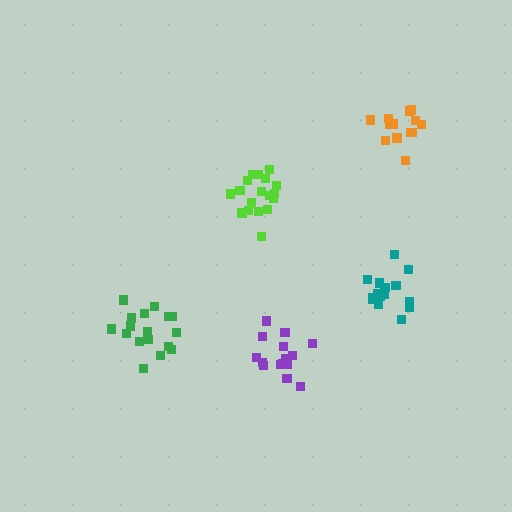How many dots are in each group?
Group 1: 13 dots, Group 2: 18 dots, Group 3: 17 dots, Group 4: 15 dots, Group 5: 15 dots (78 total).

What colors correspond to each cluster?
The clusters are colored: orange, lime, green, purple, teal.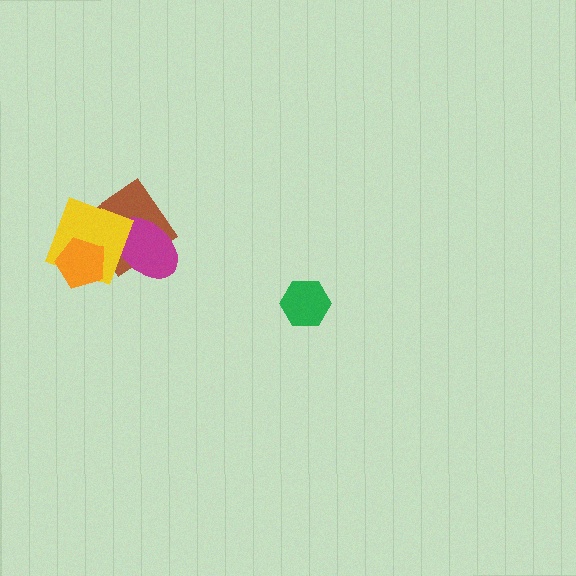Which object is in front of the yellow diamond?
The orange pentagon is in front of the yellow diamond.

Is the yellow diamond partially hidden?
Yes, it is partially covered by another shape.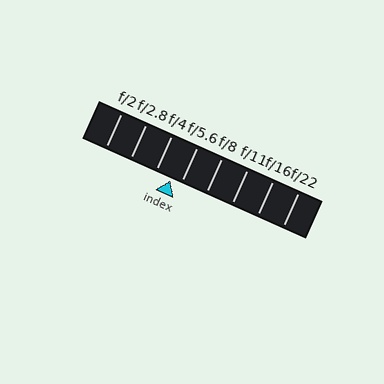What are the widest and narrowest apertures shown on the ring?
The widest aperture shown is f/2 and the narrowest is f/22.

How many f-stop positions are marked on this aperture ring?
There are 8 f-stop positions marked.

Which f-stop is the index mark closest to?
The index mark is closest to f/5.6.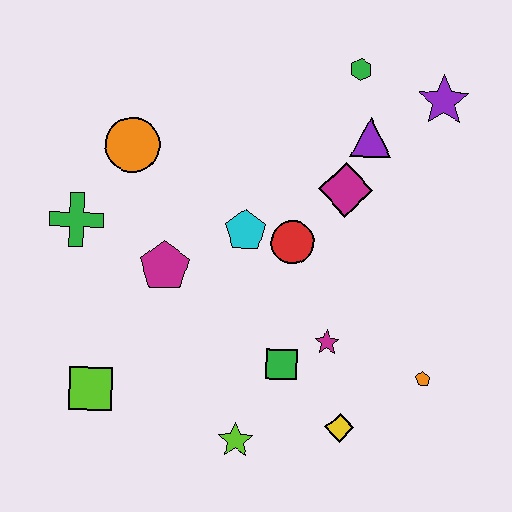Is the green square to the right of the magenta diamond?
No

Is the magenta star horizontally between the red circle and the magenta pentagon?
No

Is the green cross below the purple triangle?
Yes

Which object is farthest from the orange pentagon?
The green cross is farthest from the orange pentagon.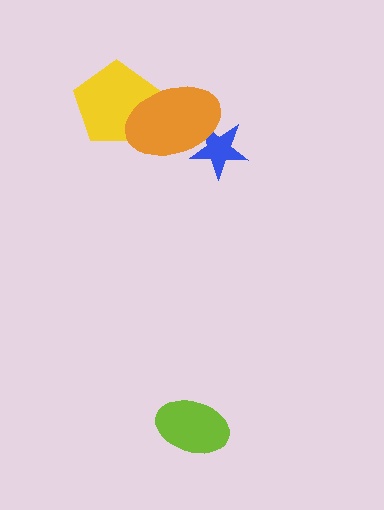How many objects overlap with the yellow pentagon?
1 object overlaps with the yellow pentagon.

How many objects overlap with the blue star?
1 object overlaps with the blue star.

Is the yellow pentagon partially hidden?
Yes, it is partially covered by another shape.